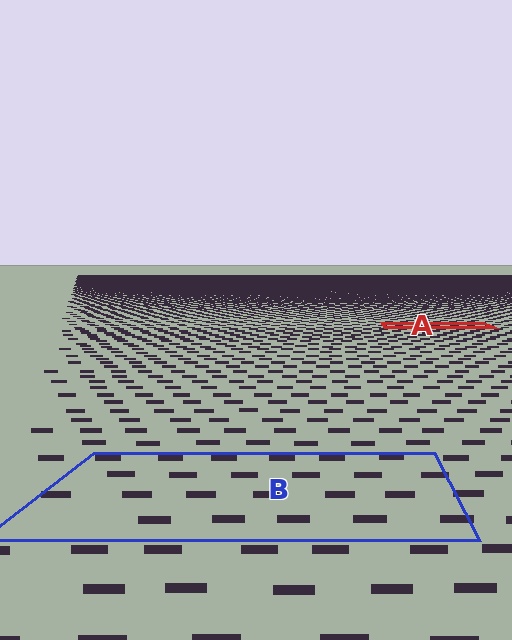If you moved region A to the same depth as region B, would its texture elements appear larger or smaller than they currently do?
They would appear larger. At a closer depth, the same texture elements are projected at a bigger on-screen size.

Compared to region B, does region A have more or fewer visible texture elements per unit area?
Region A has more texture elements per unit area — they are packed more densely because it is farther away.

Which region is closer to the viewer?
Region B is closer. The texture elements there are larger and more spread out.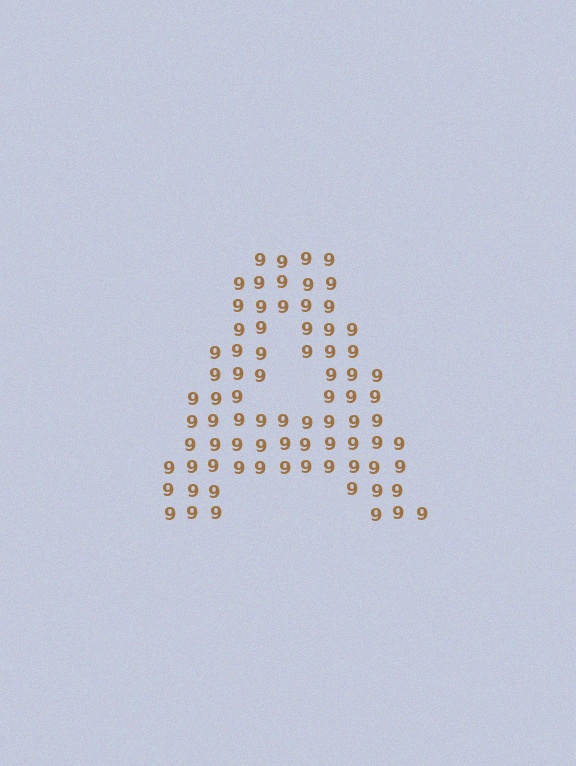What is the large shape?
The large shape is the letter A.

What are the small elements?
The small elements are digit 9's.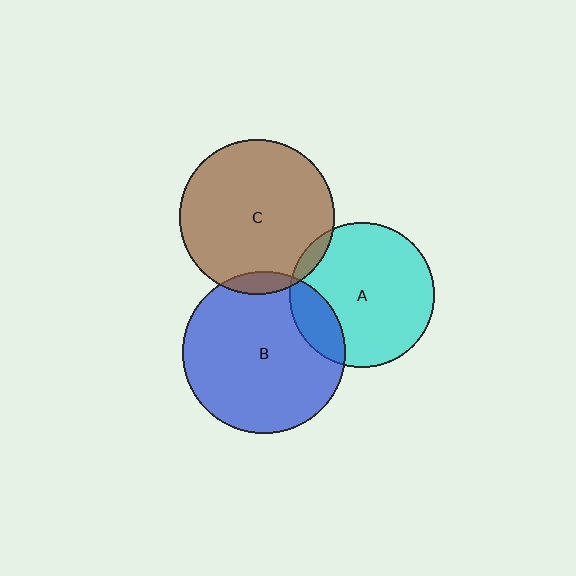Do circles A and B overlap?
Yes.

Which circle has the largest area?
Circle B (blue).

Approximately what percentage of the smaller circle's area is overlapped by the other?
Approximately 15%.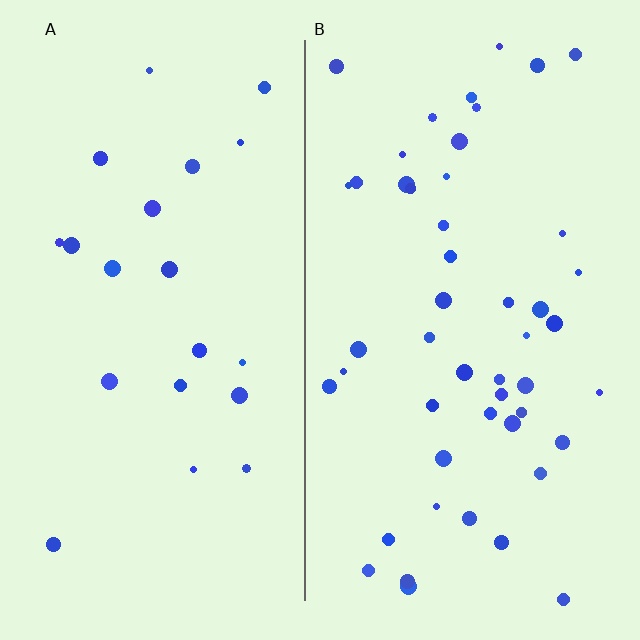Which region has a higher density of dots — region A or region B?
B (the right).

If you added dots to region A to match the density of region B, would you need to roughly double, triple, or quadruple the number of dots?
Approximately double.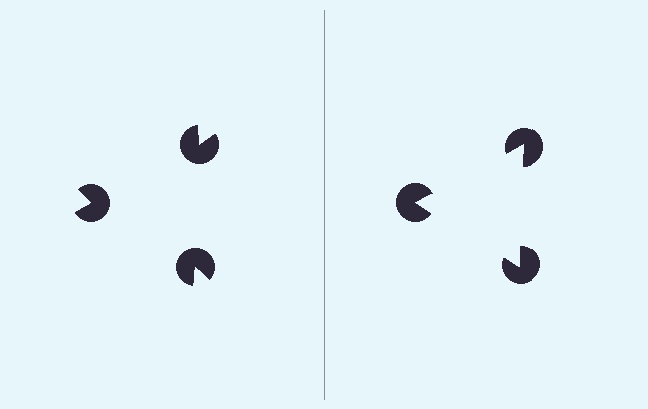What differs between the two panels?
The pac-man discs are positioned identically on both sides; only the wedge orientations differ. On the right they align to a triangle; on the left they are misaligned.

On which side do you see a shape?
An illusory triangle appears on the right side. On the left side the wedge cuts are rotated, so no coherent shape forms.